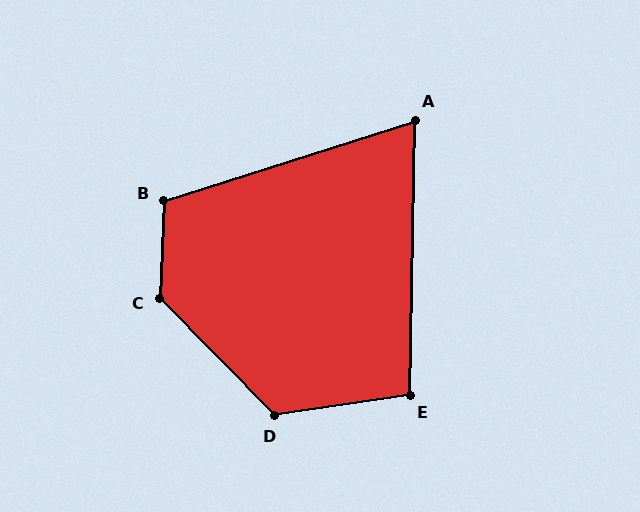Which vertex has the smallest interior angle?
A, at approximately 71 degrees.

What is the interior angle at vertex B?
Approximately 110 degrees (obtuse).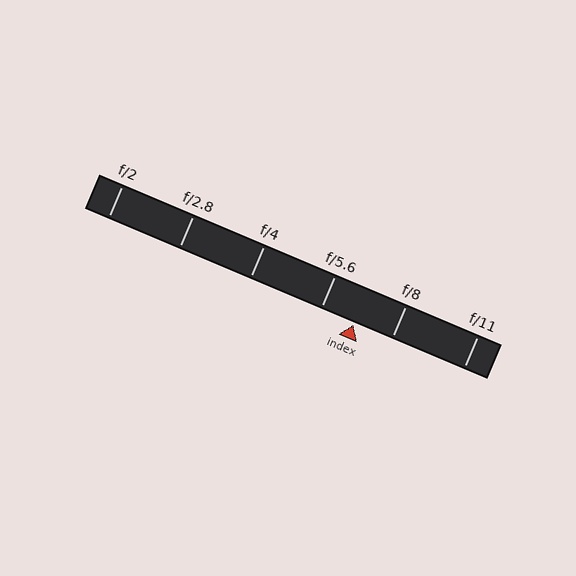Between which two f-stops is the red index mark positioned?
The index mark is between f/5.6 and f/8.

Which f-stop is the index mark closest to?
The index mark is closest to f/5.6.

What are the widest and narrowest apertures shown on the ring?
The widest aperture shown is f/2 and the narrowest is f/11.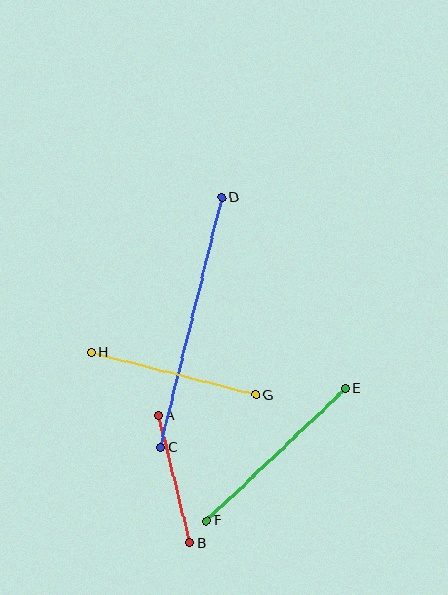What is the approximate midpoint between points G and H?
The midpoint is at approximately (174, 374) pixels.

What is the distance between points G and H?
The distance is approximately 170 pixels.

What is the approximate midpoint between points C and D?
The midpoint is at approximately (191, 322) pixels.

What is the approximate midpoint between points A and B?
The midpoint is at approximately (174, 479) pixels.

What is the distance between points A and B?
The distance is approximately 131 pixels.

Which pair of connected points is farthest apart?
Points C and D are farthest apart.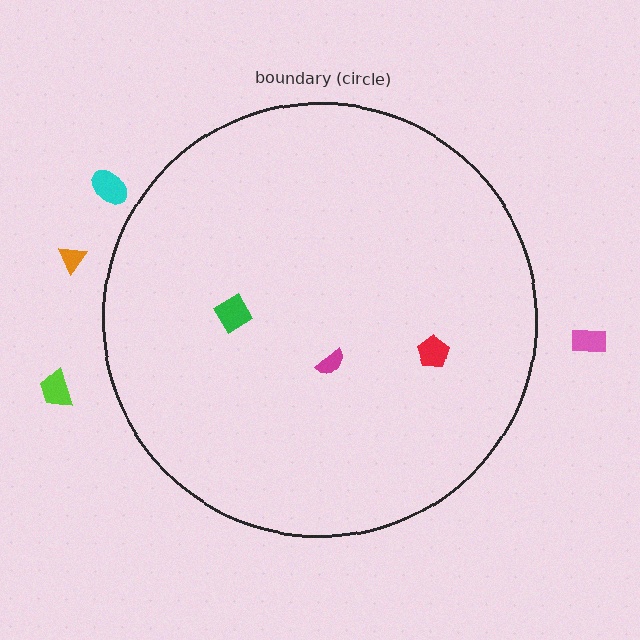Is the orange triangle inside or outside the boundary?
Outside.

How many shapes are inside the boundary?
3 inside, 4 outside.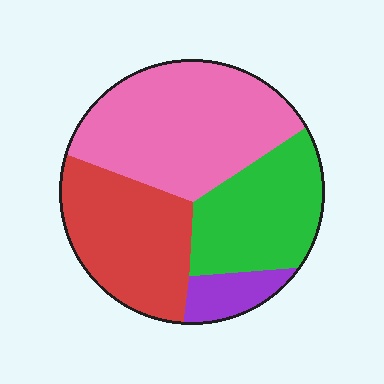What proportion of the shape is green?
Green takes up between a quarter and a half of the shape.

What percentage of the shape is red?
Red covers around 30% of the shape.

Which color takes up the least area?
Purple, at roughly 10%.